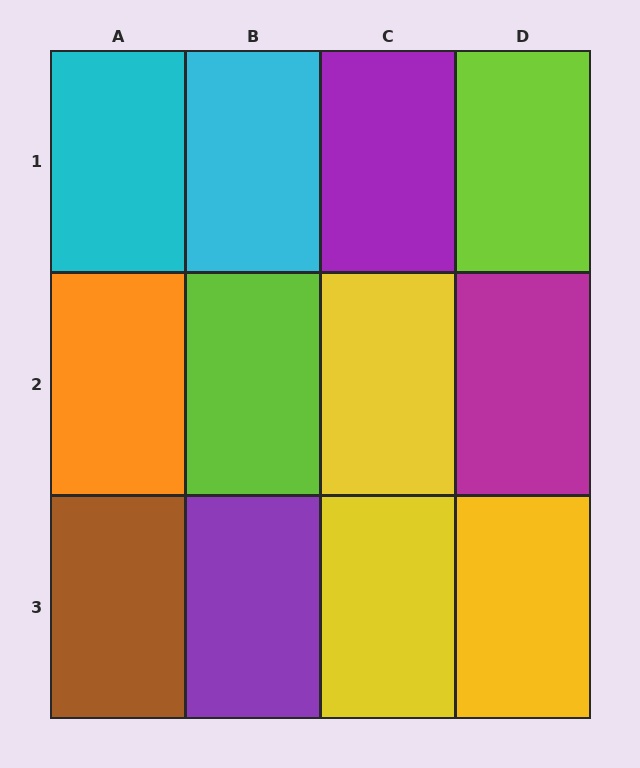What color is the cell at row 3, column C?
Yellow.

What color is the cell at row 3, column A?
Brown.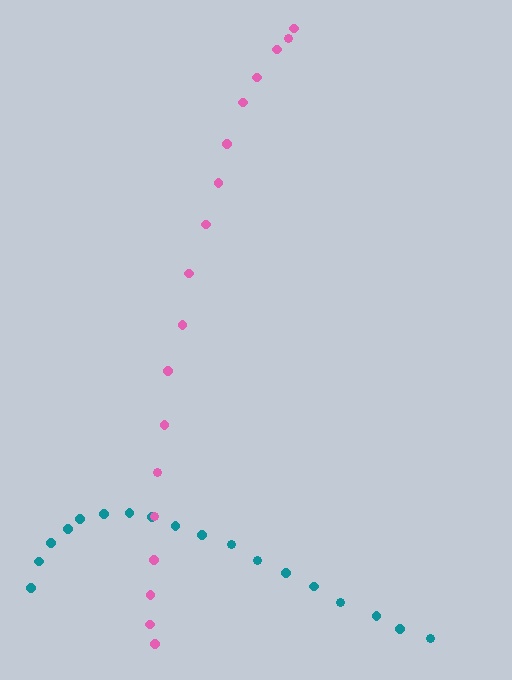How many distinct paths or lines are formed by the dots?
There are 2 distinct paths.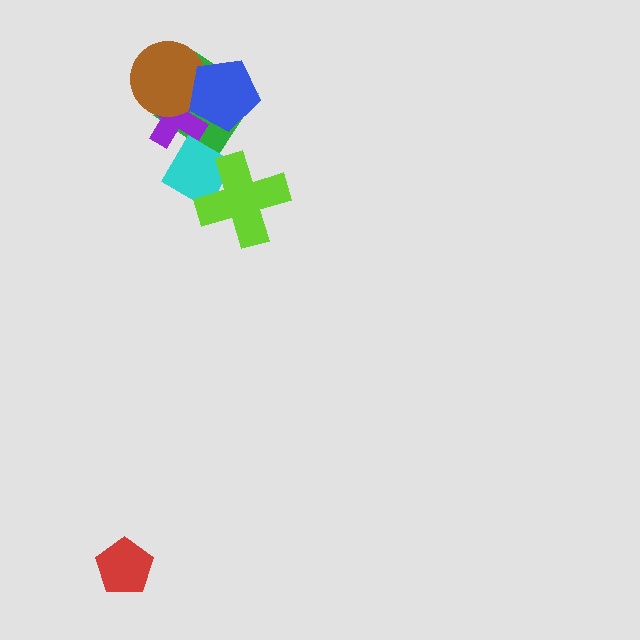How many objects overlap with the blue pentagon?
3 objects overlap with the blue pentagon.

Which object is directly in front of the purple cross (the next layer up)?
The brown circle is directly in front of the purple cross.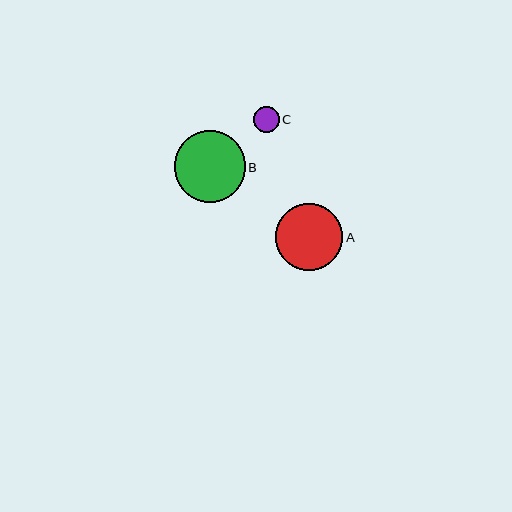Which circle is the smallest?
Circle C is the smallest with a size of approximately 25 pixels.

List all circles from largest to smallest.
From largest to smallest: B, A, C.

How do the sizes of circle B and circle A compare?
Circle B and circle A are approximately the same size.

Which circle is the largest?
Circle B is the largest with a size of approximately 71 pixels.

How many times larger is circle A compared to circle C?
Circle A is approximately 2.6 times the size of circle C.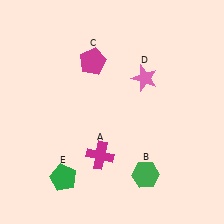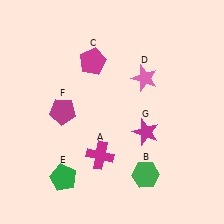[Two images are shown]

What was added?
A magenta pentagon (F), a magenta star (G) were added in Image 2.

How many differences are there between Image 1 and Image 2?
There are 2 differences between the two images.